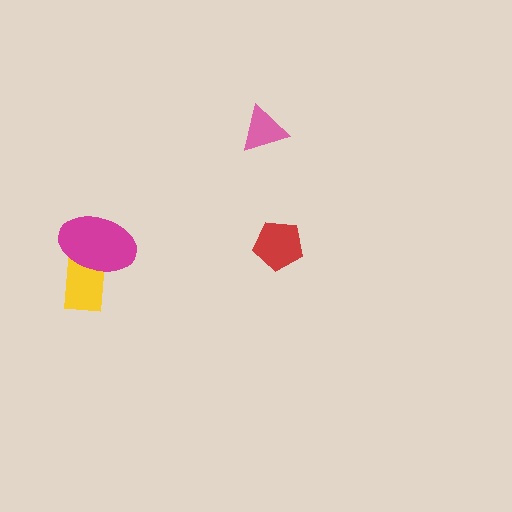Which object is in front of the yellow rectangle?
The magenta ellipse is in front of the yellow rectangle.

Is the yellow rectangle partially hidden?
Yes, it is partially covered by another shape.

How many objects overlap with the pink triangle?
0 objects overlap with the pink triangle.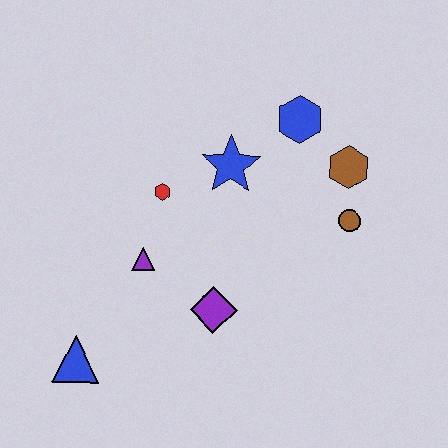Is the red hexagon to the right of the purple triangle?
Yes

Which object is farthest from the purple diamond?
The blue hexagon is farthest from the purple diamond.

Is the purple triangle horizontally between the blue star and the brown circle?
No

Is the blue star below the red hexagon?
No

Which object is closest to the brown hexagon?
The brown circle is closest to the brown hexagon.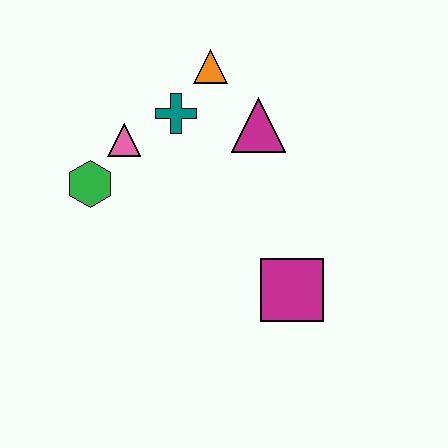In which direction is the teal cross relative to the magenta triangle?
The teal cross is to the left of the magenta triangle.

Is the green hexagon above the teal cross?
No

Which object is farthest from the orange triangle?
The magenta square is farthest from the orange triangle.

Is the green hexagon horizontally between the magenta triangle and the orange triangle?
No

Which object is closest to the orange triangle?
The teal cross is closest to the orange triangle.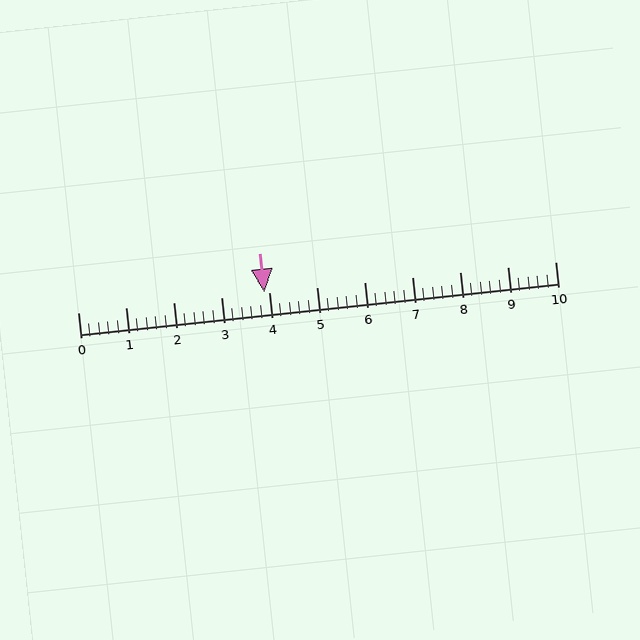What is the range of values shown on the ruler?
The ruler shows values from 0 to 10.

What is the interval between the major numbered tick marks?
The major tick marks are spaced 1 units apart.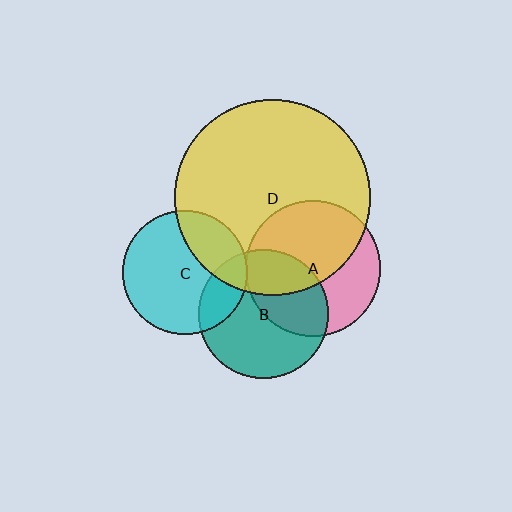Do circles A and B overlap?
Yes.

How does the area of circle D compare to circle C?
Approximately 2.5 times.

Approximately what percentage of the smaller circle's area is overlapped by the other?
Approximately 40%.